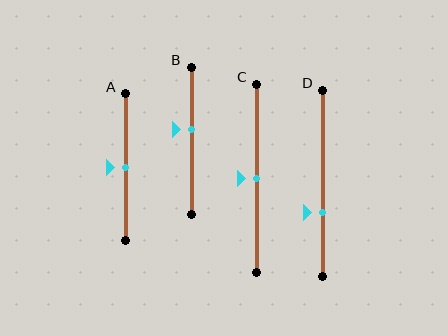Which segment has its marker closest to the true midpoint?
Segment A has its marker closest to the true midpoint.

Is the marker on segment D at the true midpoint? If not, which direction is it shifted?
No, the marker on segment D is shifted downward by about 16% of the segment length.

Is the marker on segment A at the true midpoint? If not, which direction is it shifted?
Yes, the marker on segment A is at the true midpoint.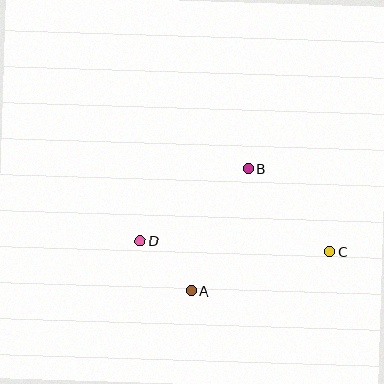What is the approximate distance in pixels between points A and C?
The distance between A and C is approximately 144 pixels.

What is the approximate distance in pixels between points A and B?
The distance between A and B is approximately 135 pixels.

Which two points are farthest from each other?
Points C and D are farthest from each other.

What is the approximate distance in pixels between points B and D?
The distance between B and D is approximately 130 pixels.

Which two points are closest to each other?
Points A and D are closest to each other.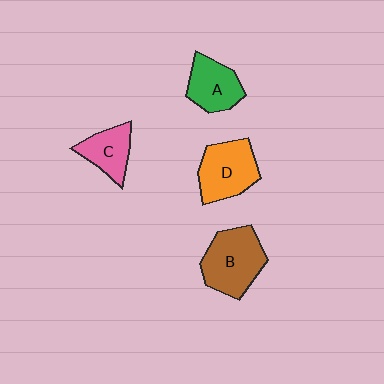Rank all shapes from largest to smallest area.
From largest to smallest: B (brown), D (orange), A (green), C (pink).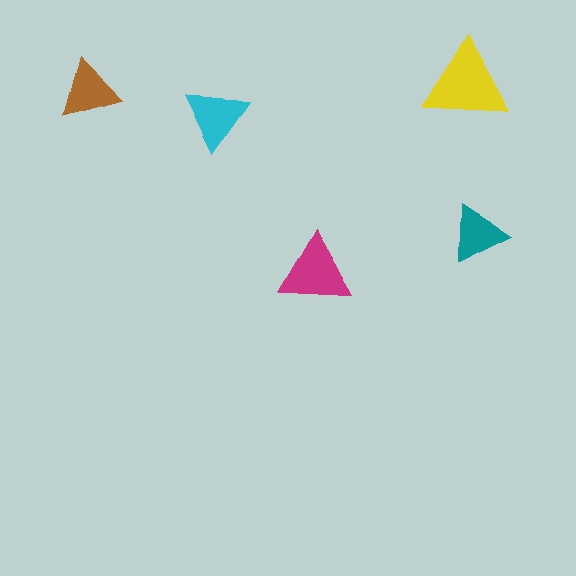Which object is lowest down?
The magenta triangle is bottommost.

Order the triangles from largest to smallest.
the yellow one, the magenta one, the cyan one, the brown one, the teal one.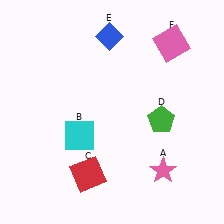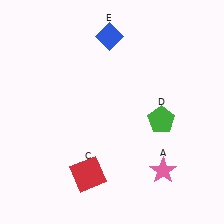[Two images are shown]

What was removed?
The cyan square (B), the pink square (F) were removed in Image 2.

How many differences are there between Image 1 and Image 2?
There are 2 differences between the two images.